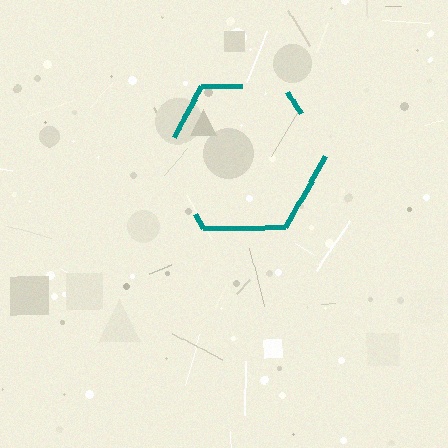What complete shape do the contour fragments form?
The contour fragments form a hexagon.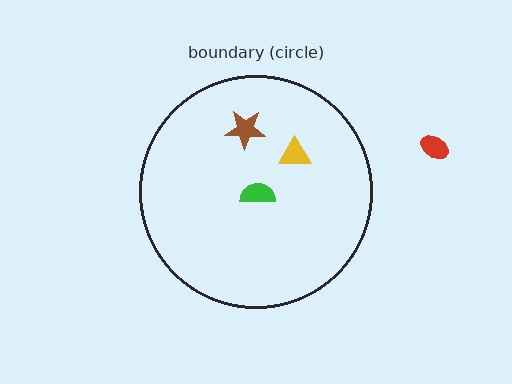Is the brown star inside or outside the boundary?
Inside.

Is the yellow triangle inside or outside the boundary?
Inside.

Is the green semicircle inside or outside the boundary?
Inside.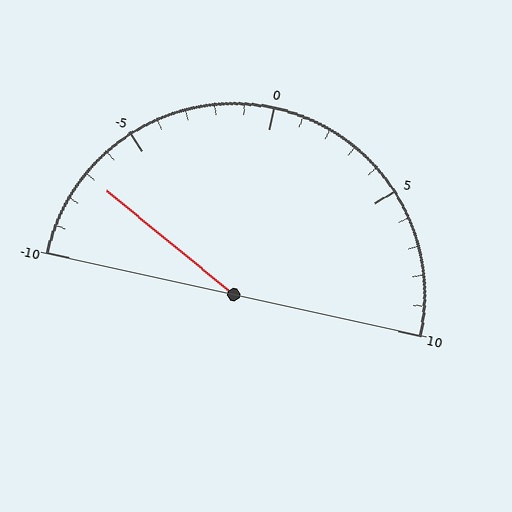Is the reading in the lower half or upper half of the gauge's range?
The reading is in the lower half of the range (-10 to 10).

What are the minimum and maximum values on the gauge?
The gauge ranges from -10 to 10.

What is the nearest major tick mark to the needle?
The nearest major tick mark is -5.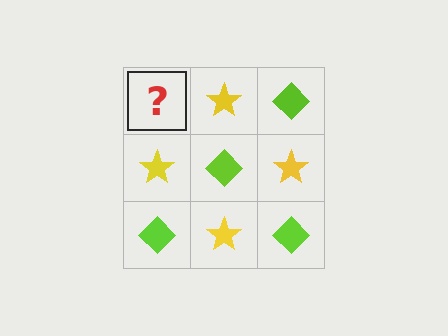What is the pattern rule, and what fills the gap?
The rule is that it alternates lime diamond and yellow star in a checkerboard pattern. The gap should be filled with a lime diamond.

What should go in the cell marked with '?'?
The missing cell should contain a lime diamond.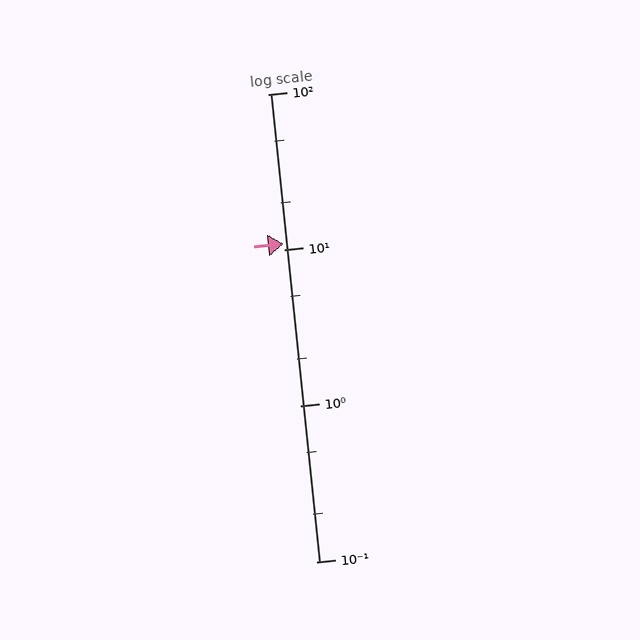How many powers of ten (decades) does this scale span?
The scale spans 3 decades, from 0.1 to 100.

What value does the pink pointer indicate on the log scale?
The pointer indicates approximately 11.